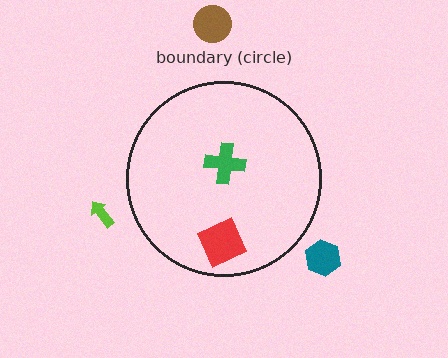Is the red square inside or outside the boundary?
Inside.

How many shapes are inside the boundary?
2 inside, 3 outside.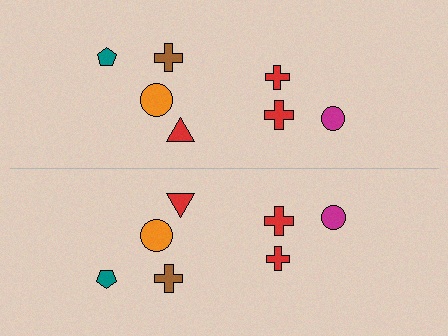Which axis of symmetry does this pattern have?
The pattern has a horizontal axis of symmetry running through the center of the image.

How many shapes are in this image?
There are 14 shapes in this image.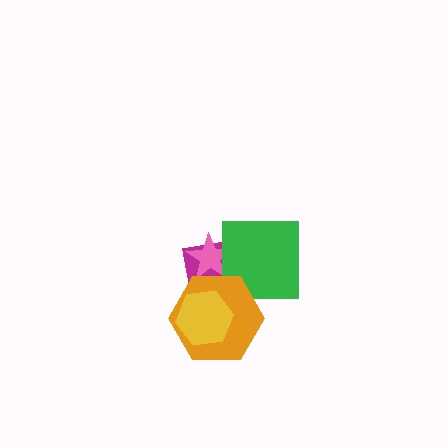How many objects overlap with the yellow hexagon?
2 objects overlap with the yellow hexagon.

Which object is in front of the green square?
The orange hexagon is in front of the green square.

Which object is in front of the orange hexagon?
The yellow hexagon is in front of the orange hexagon.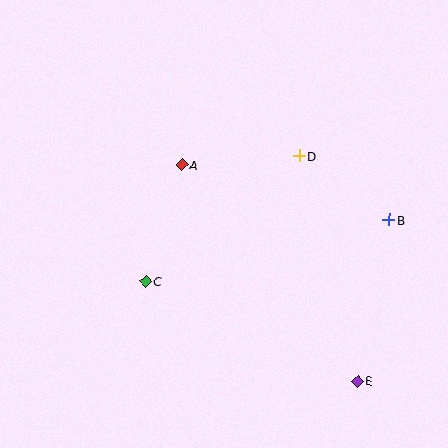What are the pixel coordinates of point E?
Point E is at (358, 381).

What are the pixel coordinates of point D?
Point D is at (299, 156).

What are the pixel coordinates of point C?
Point C is at (146, 282).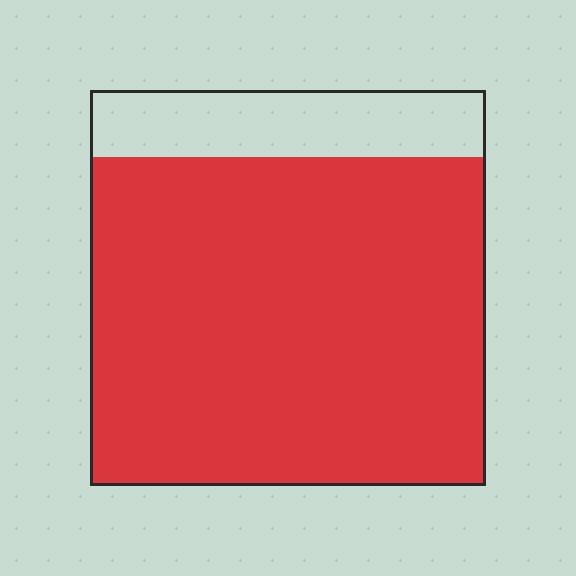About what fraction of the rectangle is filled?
About five sixths (5/6).